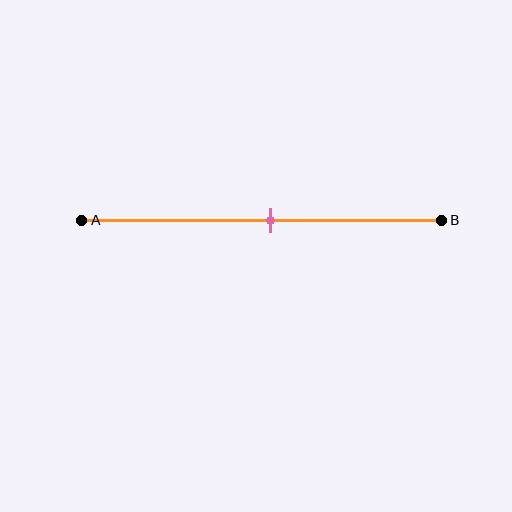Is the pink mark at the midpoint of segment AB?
Yes, the mark is approximately at the midpoint.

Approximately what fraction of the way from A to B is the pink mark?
The pink mark is approximately 50% of the way from A to B.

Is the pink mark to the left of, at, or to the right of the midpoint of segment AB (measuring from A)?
The pink mark is approximately at the midpoint of segment AB.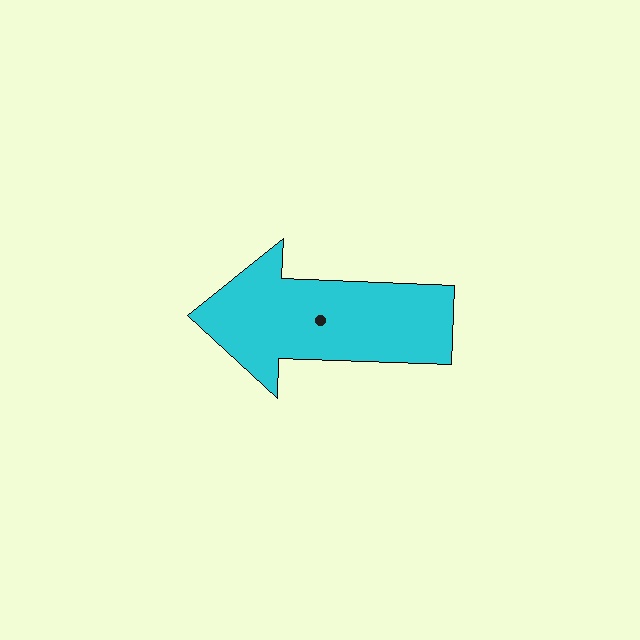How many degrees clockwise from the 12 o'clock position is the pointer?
Approximately 272 degrees.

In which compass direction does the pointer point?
West.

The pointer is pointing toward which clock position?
Roughly 9 o'clock.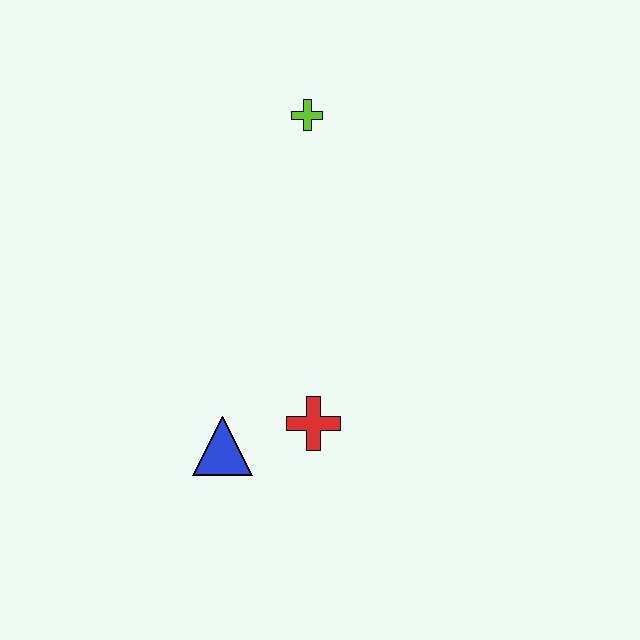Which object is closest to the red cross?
The blue triangle is closest to the red cross.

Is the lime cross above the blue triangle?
Yes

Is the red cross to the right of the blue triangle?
Yes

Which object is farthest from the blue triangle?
The lime cross is farthest from the blue triangle.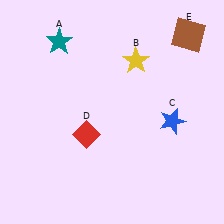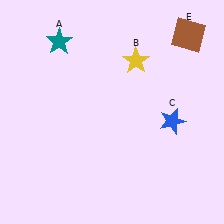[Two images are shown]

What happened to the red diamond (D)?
The red diamond (D) was removed in Image 2. It was in the bottom-left area of Image 1.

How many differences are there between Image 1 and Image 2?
There is 1 difference between the two images.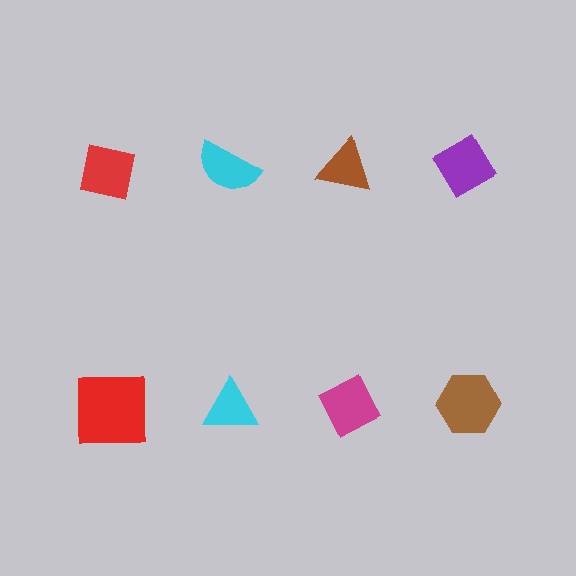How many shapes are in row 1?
4 shapes.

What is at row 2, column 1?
A red square.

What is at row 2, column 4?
A brown hexagon.